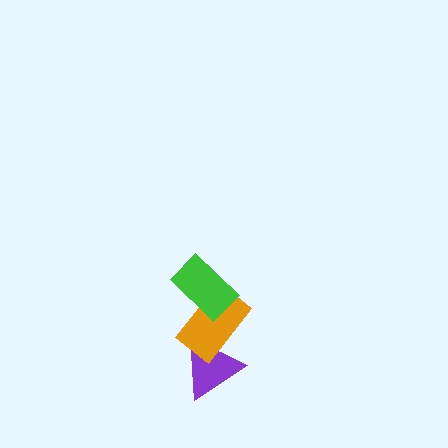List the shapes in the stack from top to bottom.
From top to bottom: the green rectangle, the orange rectangle, the purple triangle.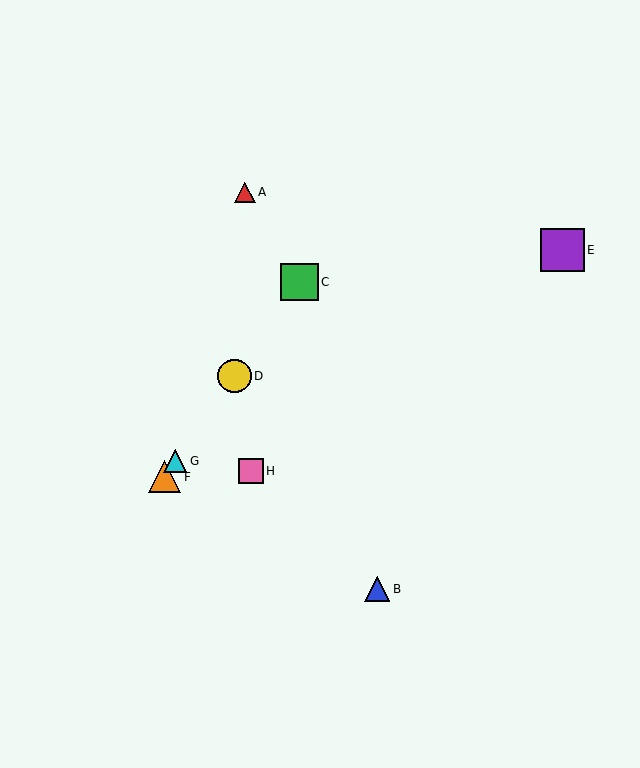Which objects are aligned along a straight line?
Objects C, D, F, G are aligned along a straight line.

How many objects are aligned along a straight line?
4 objects (C, D, F, G) are aligned along a straight line.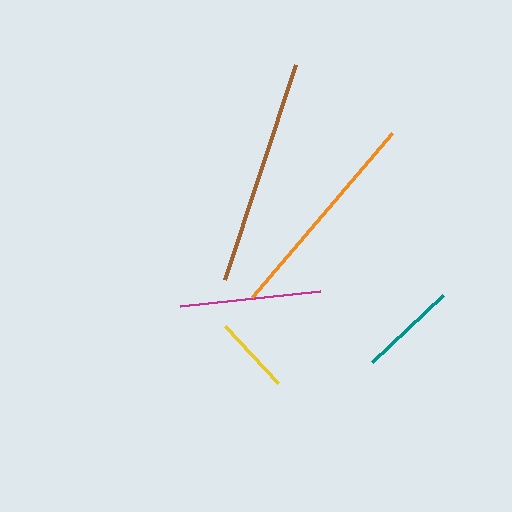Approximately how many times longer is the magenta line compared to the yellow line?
The magenta line is approximately 1.8 times the length of the yellow line.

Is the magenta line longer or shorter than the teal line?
The magenta line is longer than the teal line.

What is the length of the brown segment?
The brown segment is approximately 226 pixels long.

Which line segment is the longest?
The brown line is the longest at approximately 226 pixels.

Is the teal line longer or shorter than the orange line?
The orange line is longer than the teal line.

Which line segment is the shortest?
The yellow line is the shortest at approximately 78 pixels.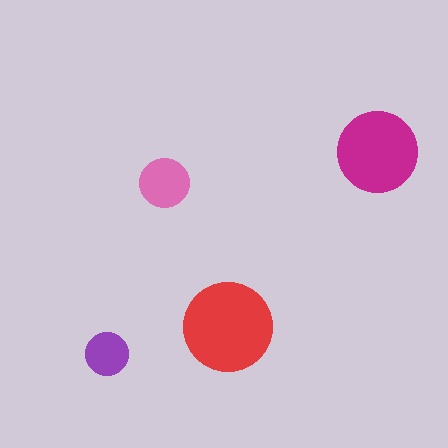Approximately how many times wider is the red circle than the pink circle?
About 2 times wider.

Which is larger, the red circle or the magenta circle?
The red one.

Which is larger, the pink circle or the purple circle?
The pink one.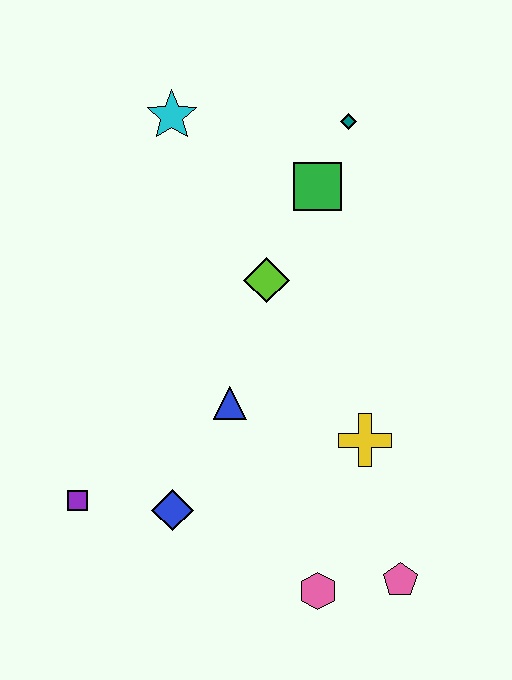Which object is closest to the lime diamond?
The green square is closest to the lime diamond.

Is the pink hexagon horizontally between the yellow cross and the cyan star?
Yes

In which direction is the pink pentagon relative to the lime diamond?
The pink pentagon is below the lime diamond.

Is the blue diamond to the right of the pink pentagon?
No